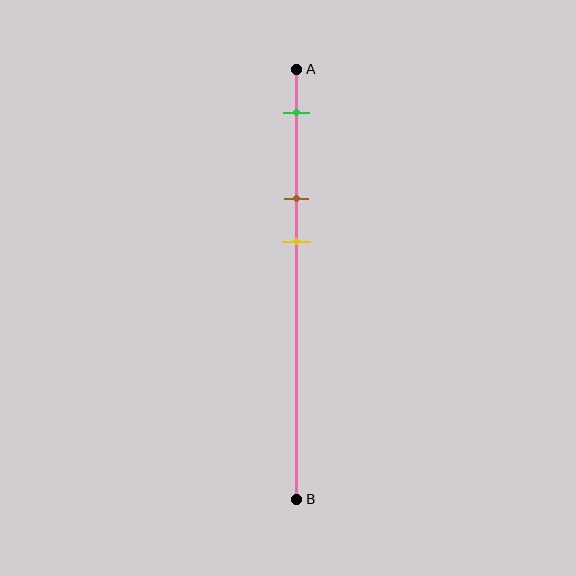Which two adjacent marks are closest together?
The brown and yellow marks are the closest adjacent pair.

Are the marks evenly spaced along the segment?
Yes, the marks are approximately evenly spaced.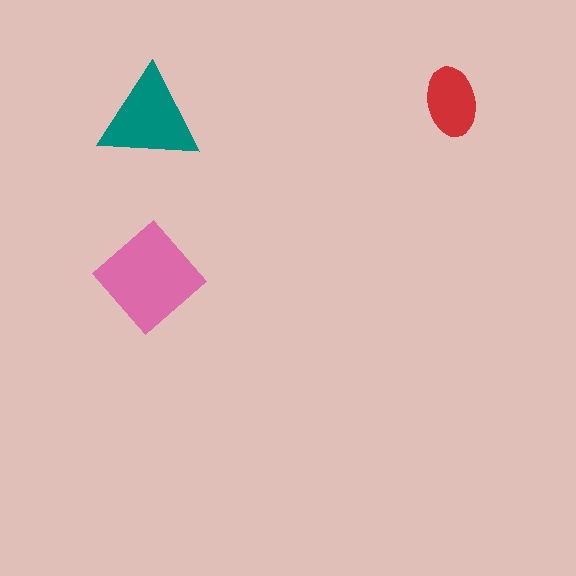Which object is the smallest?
The red ellipse.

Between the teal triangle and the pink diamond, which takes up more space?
The pink diamond.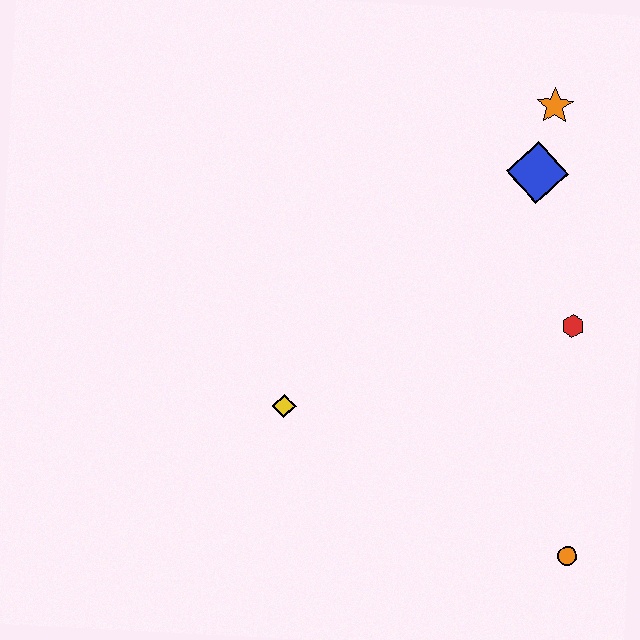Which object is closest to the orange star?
The blue diamond is closest to the orange star.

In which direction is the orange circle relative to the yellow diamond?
The orange circle is to the right of the yellow diamond.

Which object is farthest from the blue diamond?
The orange circle is farthest from the blue diamond.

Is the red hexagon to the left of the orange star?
No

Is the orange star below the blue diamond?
No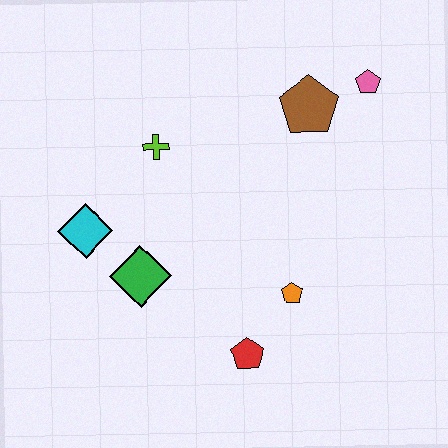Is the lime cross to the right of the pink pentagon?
No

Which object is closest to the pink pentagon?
The brown pentagon is closest to the pink pentagon.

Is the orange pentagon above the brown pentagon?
No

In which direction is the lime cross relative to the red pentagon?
The lime cross is above the red pentagon.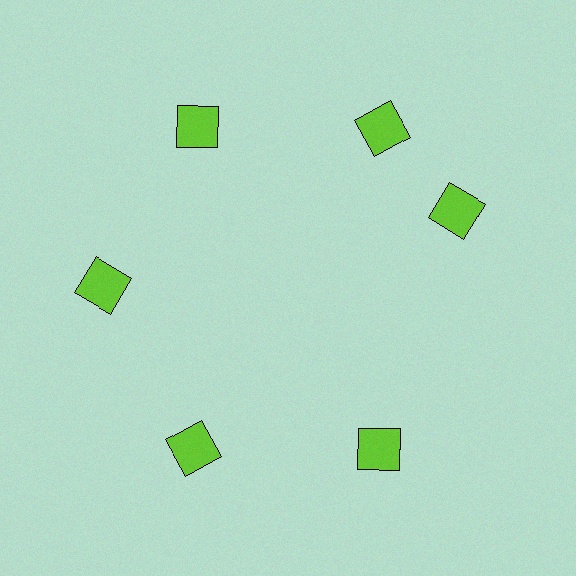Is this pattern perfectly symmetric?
No. The 6 lime squares are arranged in a ring, but one element near the 3 o'clock position is rotated out of alignment along the ring, breaking the 6-fold rotational symmetry.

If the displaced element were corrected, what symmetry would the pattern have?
It would have 6-fold rotational symmetry — the pattern would map onto itself every 60 degrees.